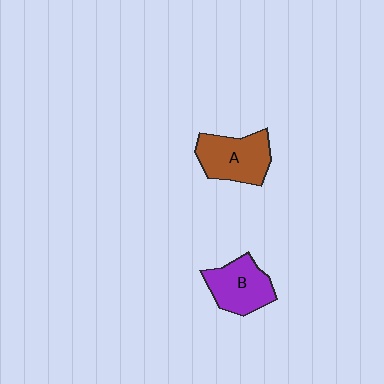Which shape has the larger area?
Shape A (brown).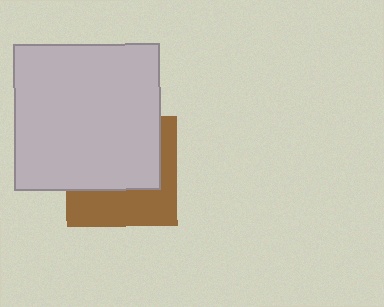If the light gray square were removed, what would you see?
You would see the complete brown square.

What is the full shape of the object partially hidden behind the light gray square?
The partially hidden object is a brown square.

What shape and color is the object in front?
The object in front is a light gray square.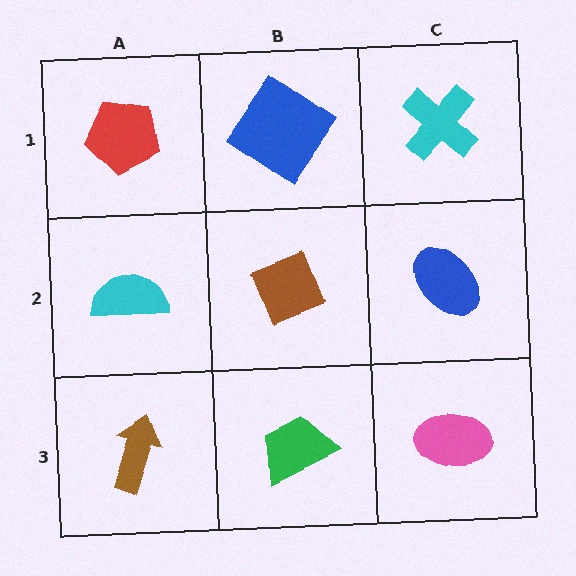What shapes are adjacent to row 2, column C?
A cyan cross (row 1, column C), a pink ellipse (row 3, column C), a brown diamond (row 2, column B).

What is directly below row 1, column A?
A cyan semicircle.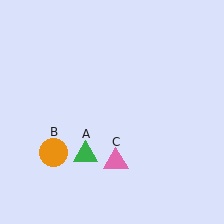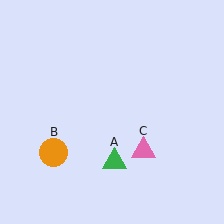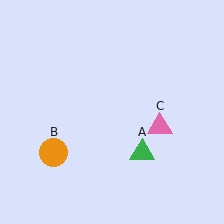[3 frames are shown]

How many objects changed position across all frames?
2 objects changed position: green triangle (object A), pink triangle (object C).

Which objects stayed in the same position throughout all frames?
Orange circle (object B) remained stationary.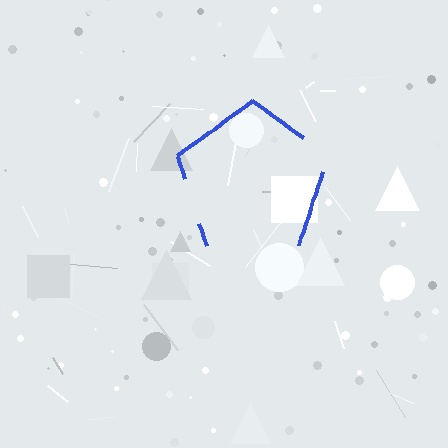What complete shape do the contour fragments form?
The contour fragments form a pentagon.